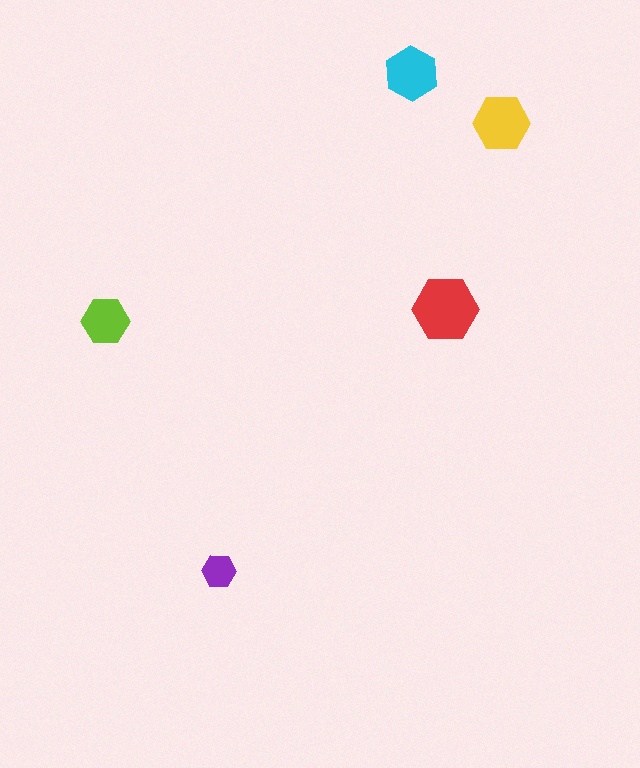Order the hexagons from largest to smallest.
the red one, the yellow one, the cyan one, the lime one, the purple one.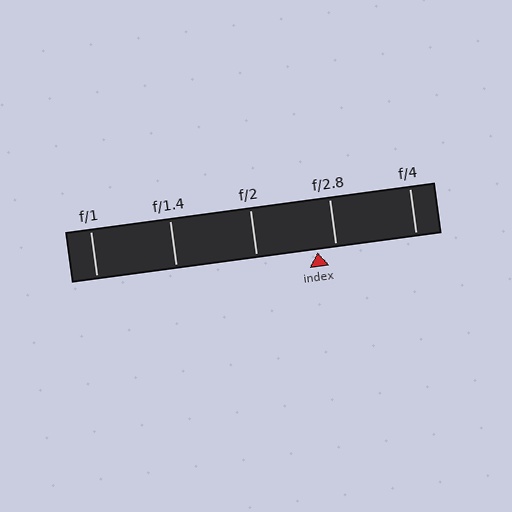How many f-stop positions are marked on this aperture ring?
There are 5 f-stop positions marked.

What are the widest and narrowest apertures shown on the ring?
The widest aperture shown is f/1 and the narrowest is f/4.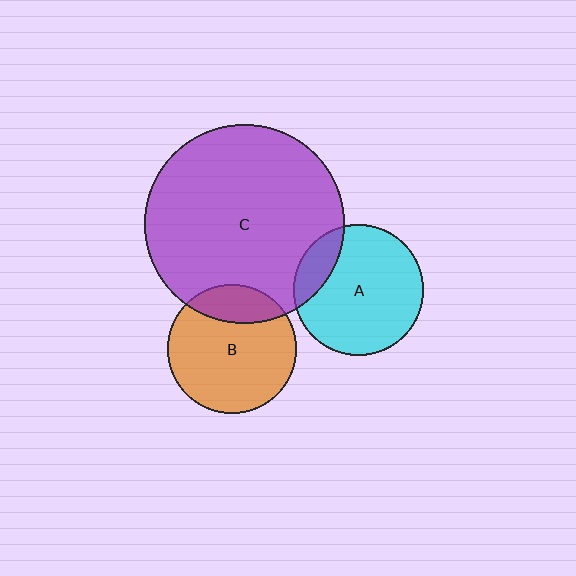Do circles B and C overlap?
Yes.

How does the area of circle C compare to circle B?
Approximately 2.4 times.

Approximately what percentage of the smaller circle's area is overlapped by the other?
Approximately 20%.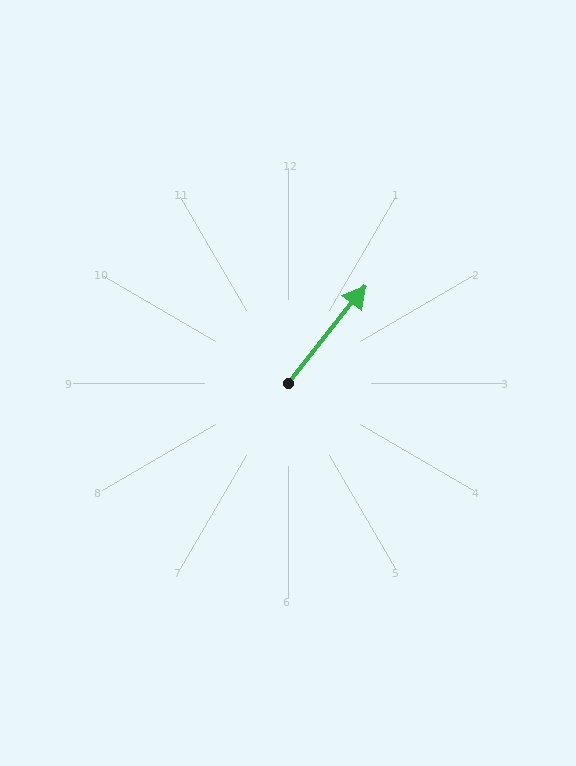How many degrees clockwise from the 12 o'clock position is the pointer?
Approximately 38 degrees.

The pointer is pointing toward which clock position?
Roughly 1 o'clock.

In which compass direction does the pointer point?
Northeast.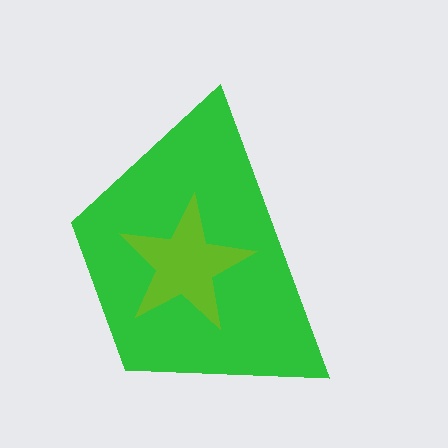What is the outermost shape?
The green trapezoid.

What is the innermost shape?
The lime star.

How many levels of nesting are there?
2.